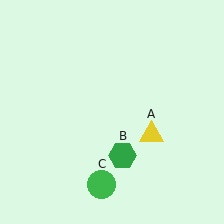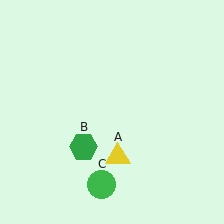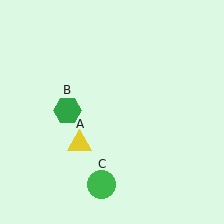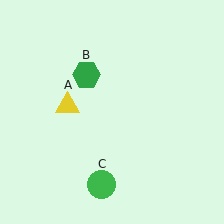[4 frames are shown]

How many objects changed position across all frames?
2 objects changed position: yellow triangle (object A), green hexagon (object B).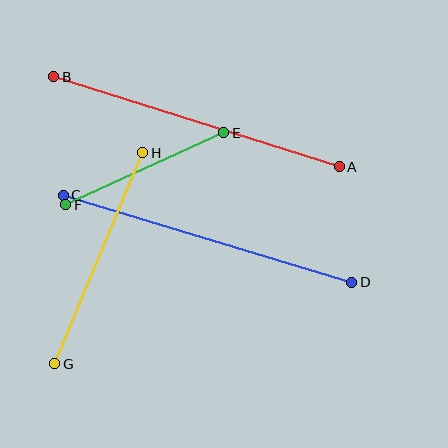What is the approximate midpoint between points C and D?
The midpoint is at approximately (207, 239) pixels.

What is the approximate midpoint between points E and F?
The midpoint is at approximately (145, 169) pixels.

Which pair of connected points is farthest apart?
Points C and D are farthest apart.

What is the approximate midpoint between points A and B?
The midpoint is at approximately (196, 122) pixels.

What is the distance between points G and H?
The distance is approximately 228 pixels.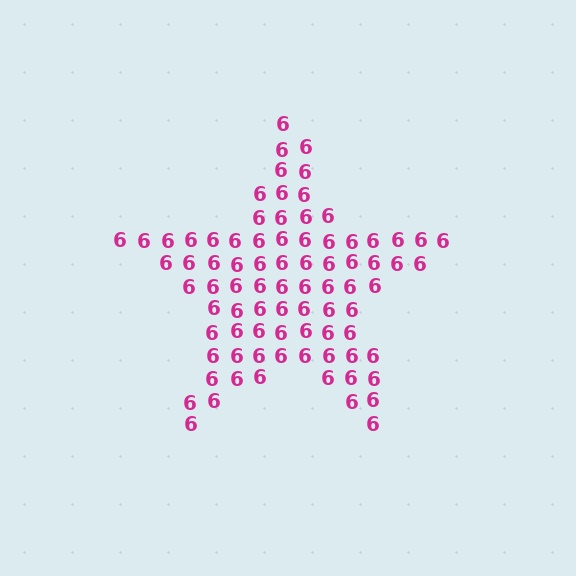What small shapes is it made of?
It is made of small digit 6's.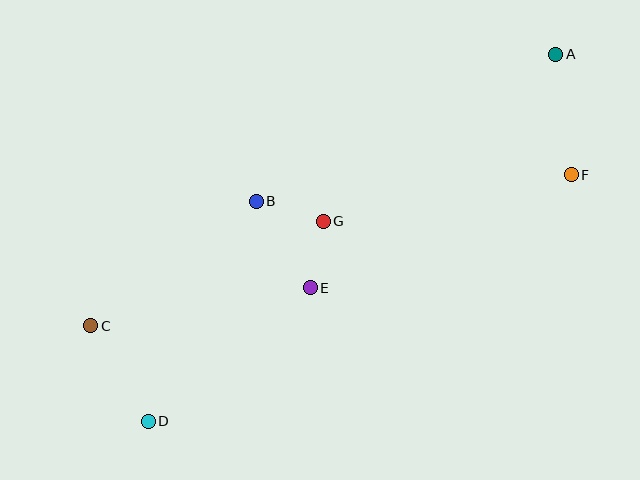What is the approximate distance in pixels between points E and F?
The distance between E and F is approximately 284 pixels.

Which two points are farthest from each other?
Points A and D are farthest from each other.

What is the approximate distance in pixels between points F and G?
The distance between F and G is approximately 252 pixels.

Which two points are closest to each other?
Points E and G are closest to each other.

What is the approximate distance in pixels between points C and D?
The distance between C and D is approximately 111 pixels.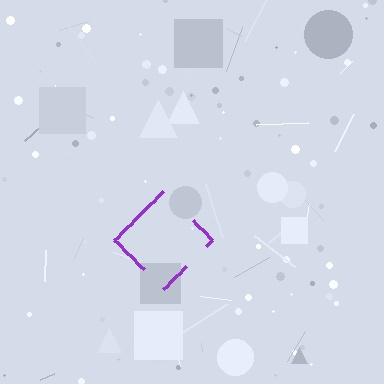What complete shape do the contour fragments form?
The contour fragments form a diamond.